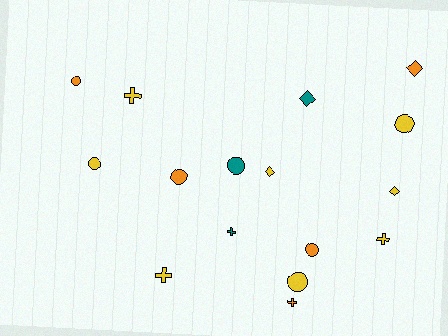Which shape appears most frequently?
Circle, with 7 objects.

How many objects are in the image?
There are 16 objects.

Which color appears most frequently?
Yellow, with 8 objects.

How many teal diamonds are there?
There is 1 teal diamond.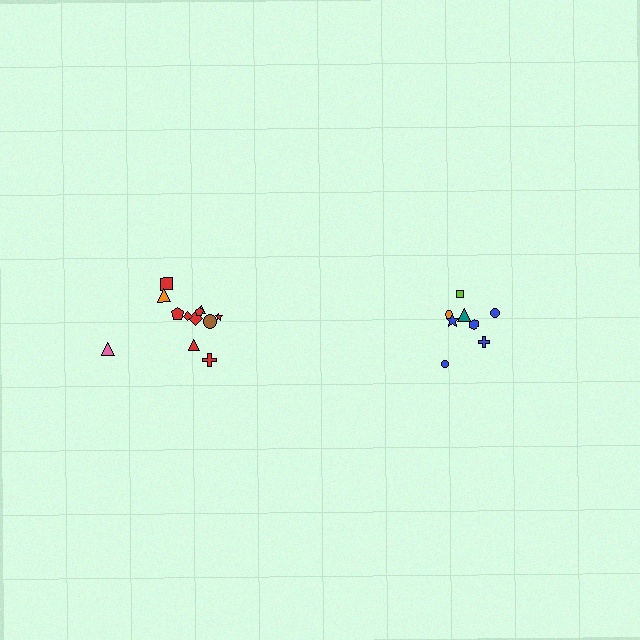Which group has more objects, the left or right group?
The left group.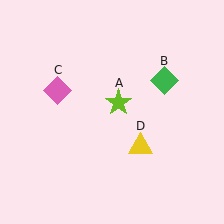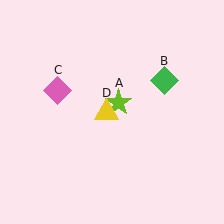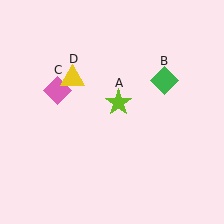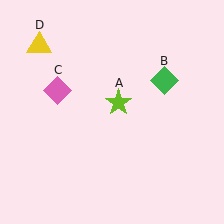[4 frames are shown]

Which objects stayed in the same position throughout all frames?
Lime star (object A) and green diamond (object B) and pink diamond (object C) remained stationary.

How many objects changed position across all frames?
1 object changed position: yellow triangle (object D).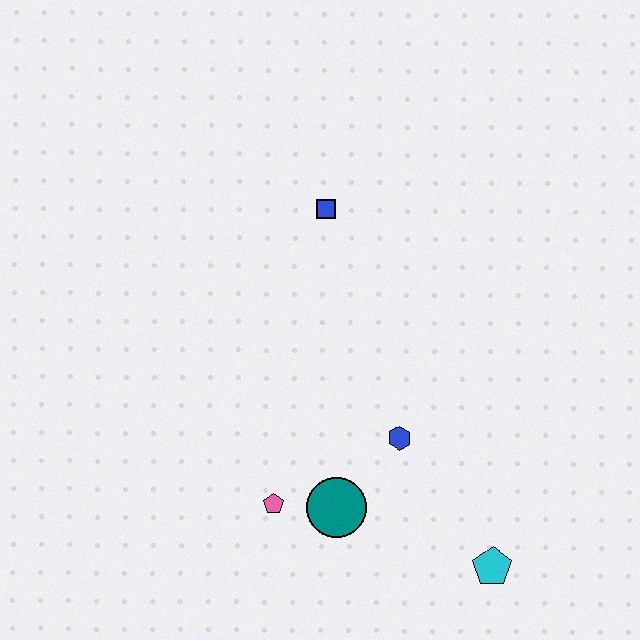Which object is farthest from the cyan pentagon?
The blue square is farthest from the cyan pentagon.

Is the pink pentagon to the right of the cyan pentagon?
No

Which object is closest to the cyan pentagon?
The blue hexagon is closest to the cyan pentagon.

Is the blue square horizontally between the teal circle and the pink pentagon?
Yes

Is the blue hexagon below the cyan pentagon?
No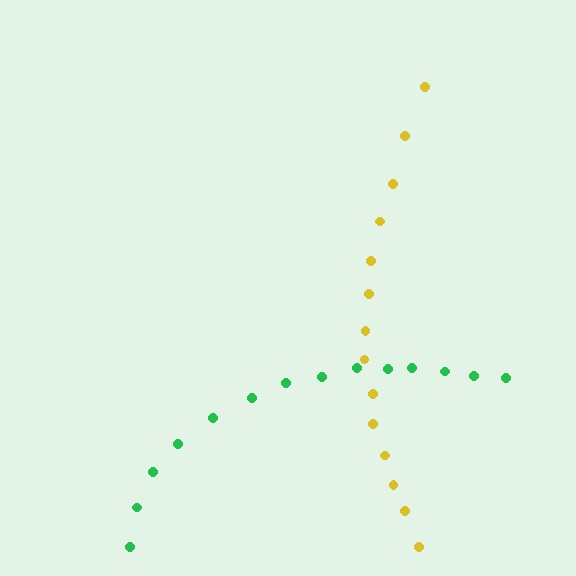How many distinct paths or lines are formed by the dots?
There are 2 distinct paths.